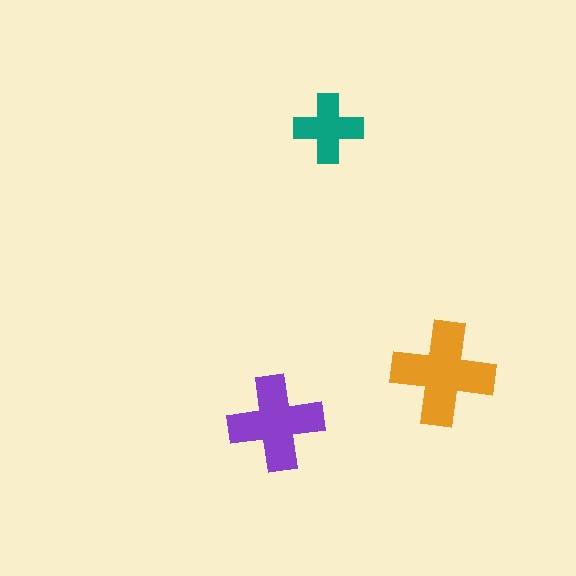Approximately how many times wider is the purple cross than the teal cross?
About 1.5 times wider.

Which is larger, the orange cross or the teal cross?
The orange one.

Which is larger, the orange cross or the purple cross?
The orange one.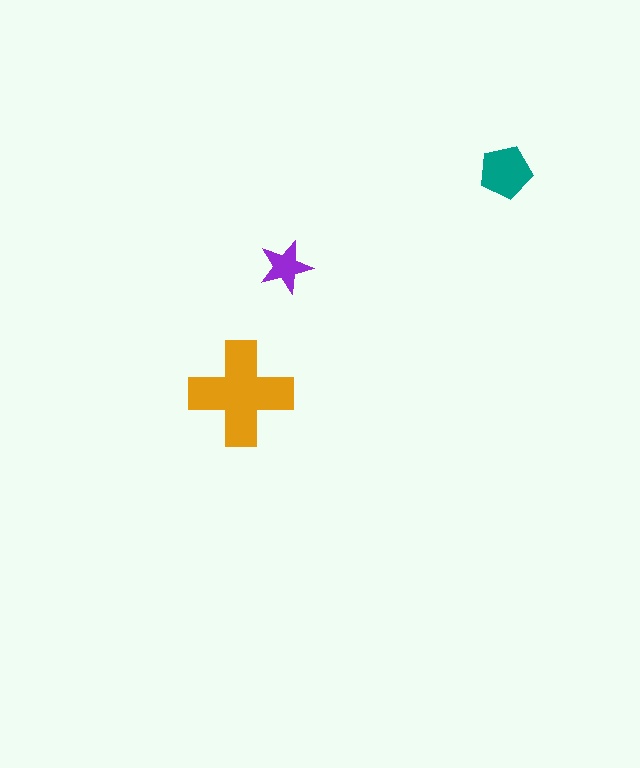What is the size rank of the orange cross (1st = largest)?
1st.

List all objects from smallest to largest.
The purple star, the teal pentagon, the orange cross.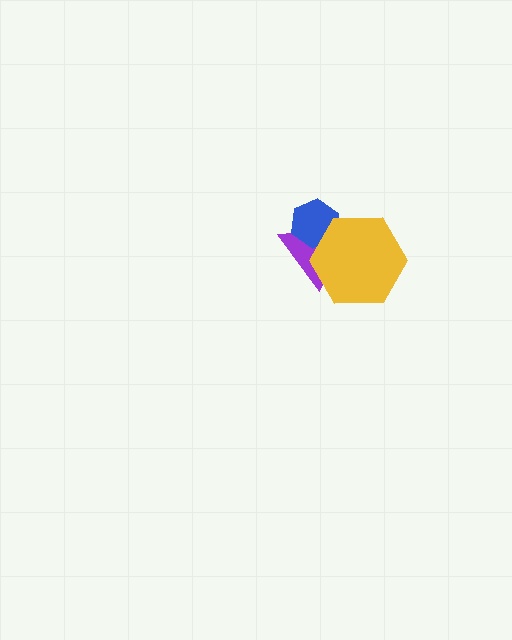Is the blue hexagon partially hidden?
Yes, it is partially covered by another shape.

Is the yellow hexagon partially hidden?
No, no other shape covers it.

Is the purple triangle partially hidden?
Yes, it is partially covered by another shape.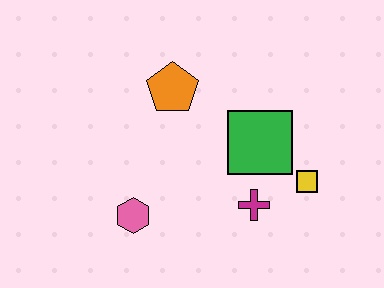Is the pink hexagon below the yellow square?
Yes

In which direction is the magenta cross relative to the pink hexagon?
The magenta cross is to the right of the pink hexagon.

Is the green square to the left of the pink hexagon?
No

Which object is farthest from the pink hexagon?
The yellow square is farthest from the pink hexagon.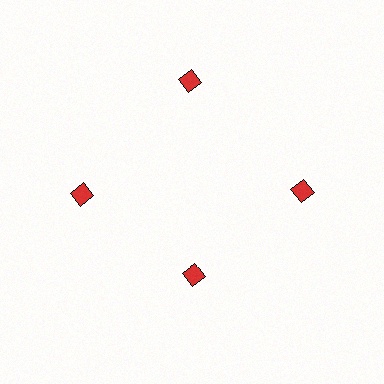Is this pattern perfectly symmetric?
No. The 4 red diamonds are arranged in a ring, but one element near the 6 o'clock position is pulled inward toward the center, breaking the 4-fold rotational symmetry.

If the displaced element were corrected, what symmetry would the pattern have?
It would have 4-fold rotational symmetry — the pattern would map onto itself every 90 degrees.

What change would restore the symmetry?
The symmetry would be restored by moving it outward, back onto the ring so that all 4 diamonds sit at equal angles and equal distance from the center.